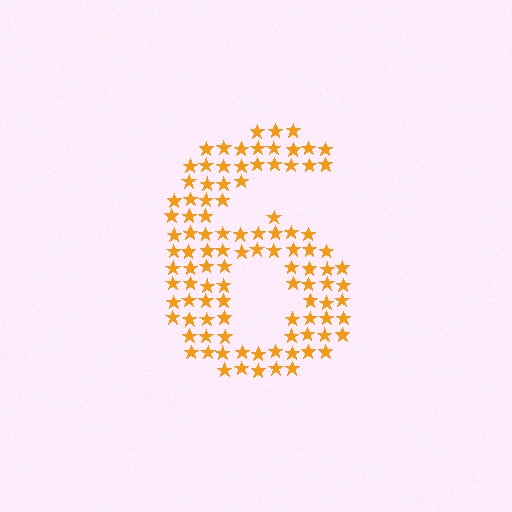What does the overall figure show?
The overall figure shows the digit 6.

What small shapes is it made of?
It is made of small stars.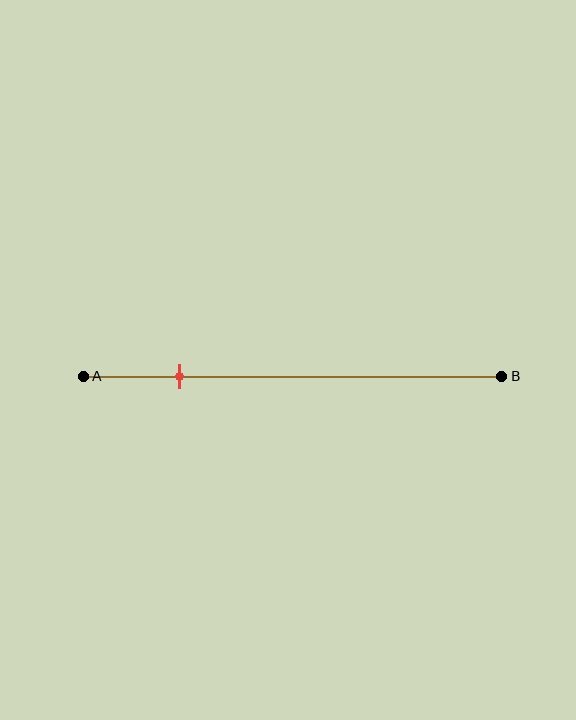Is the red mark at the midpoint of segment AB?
No, the mark is at about 25% from A, not at the 50% midpoint.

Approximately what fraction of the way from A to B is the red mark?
The red mark is approximately 25% of the way from A to B.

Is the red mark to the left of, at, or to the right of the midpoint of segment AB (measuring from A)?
The red mark is to the left of the midpoint of segment AB.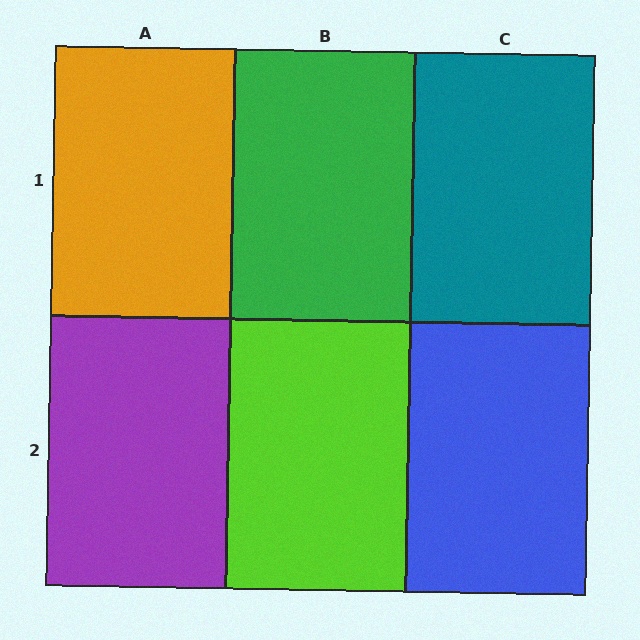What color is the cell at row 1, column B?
Green.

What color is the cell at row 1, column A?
Orange.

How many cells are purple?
1 cell is purple.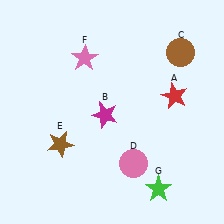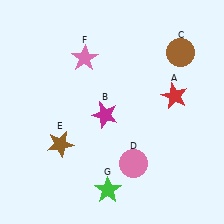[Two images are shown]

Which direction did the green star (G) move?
The green star (G) moved left.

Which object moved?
The green star (G) moved left.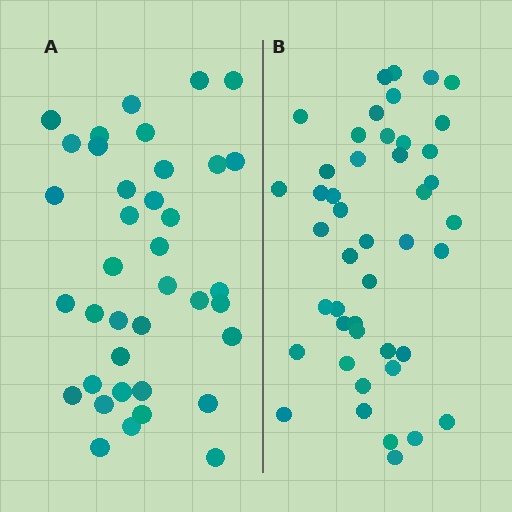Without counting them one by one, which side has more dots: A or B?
Region B (the right region) has more dots.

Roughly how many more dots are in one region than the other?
Region B has roughly 8 or so more dots than region A.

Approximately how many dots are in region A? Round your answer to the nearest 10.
About 40 dots. (The exact count is 38, which rounds to 40.)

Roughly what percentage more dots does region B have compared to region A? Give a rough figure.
About 20% more.